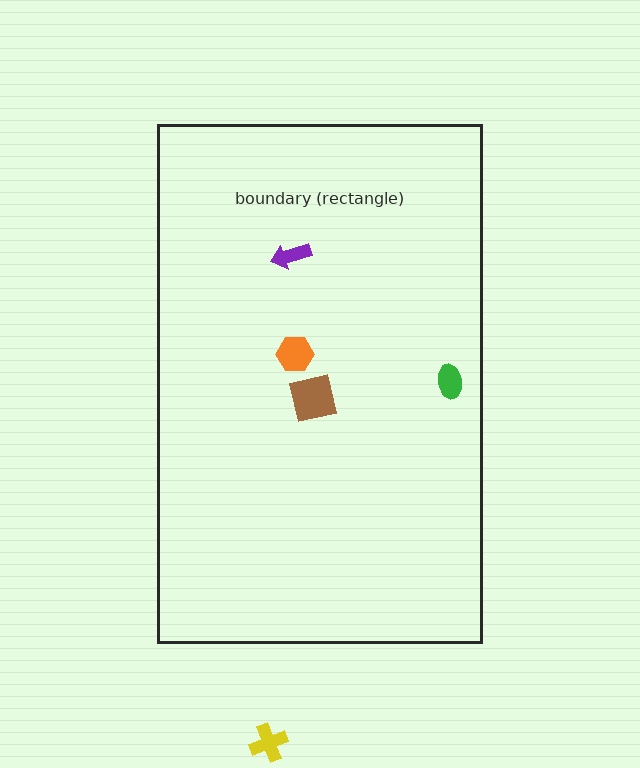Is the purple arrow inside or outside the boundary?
Inside.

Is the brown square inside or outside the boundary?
Inside.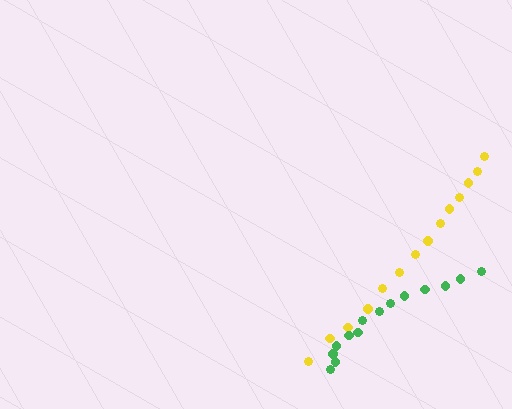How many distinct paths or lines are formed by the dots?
There are 2 distinct paths.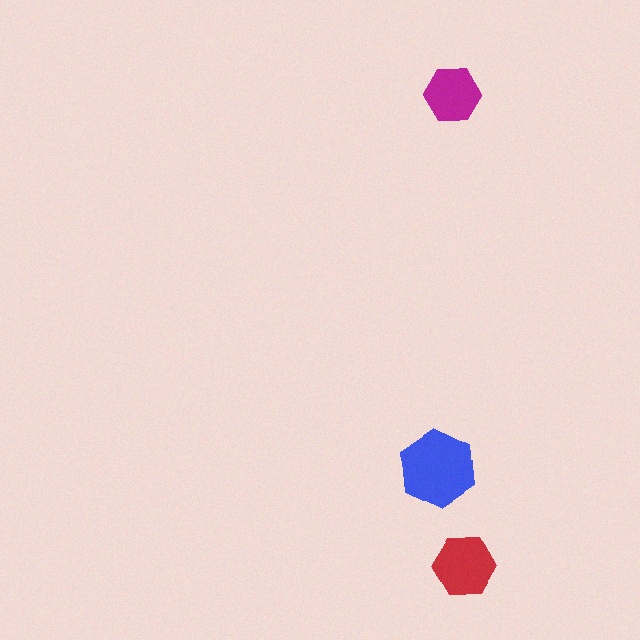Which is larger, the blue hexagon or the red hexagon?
The blue one.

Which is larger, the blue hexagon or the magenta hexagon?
The blue one.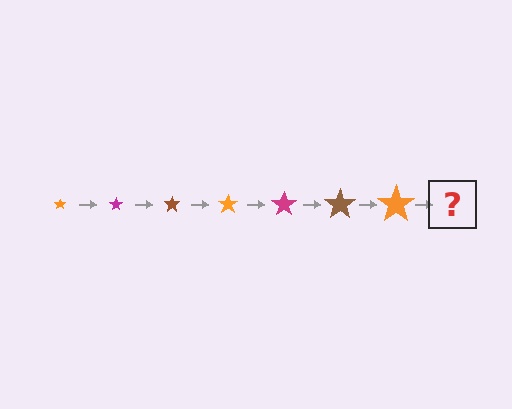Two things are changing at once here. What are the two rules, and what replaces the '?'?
The two rules are that the star grows larger each step and the color cycles through orange, magenta, and brown. The '?' should be a magenta star, larger than the previous one.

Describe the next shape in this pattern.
It should be a magenta star, larger than the previous one.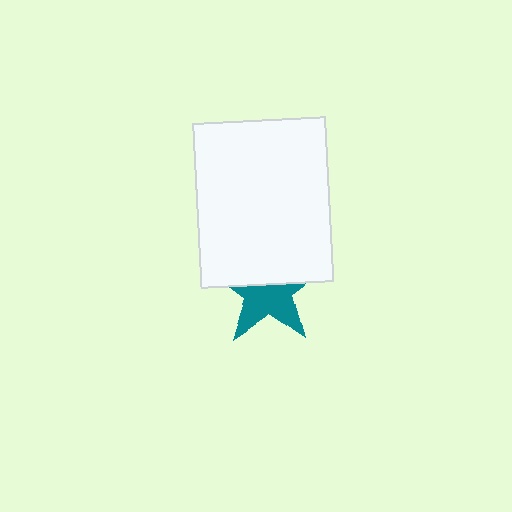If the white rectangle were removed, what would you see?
You would see the complete teal star.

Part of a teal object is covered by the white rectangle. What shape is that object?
It is a star.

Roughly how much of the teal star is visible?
About half of it is visible (roughly 54%).